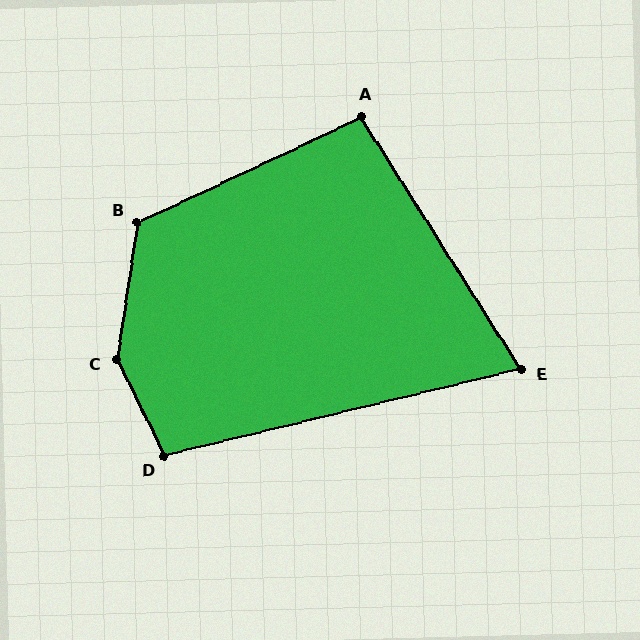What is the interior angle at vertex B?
Approximately 124 degrees (obtuse).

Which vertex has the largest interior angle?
C, at approximately 145 degrees.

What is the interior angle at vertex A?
Approximately 97 degrees (obtuse).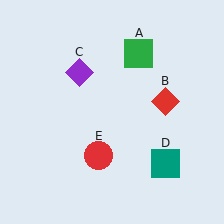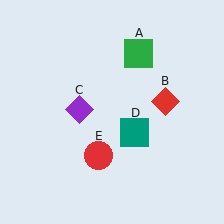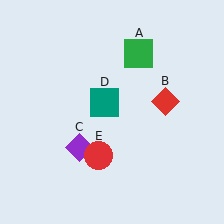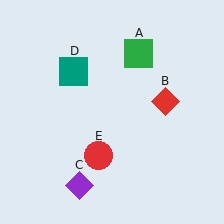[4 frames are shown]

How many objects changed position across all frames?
2 objects changed position: purple diamond (object C), teal square (object D).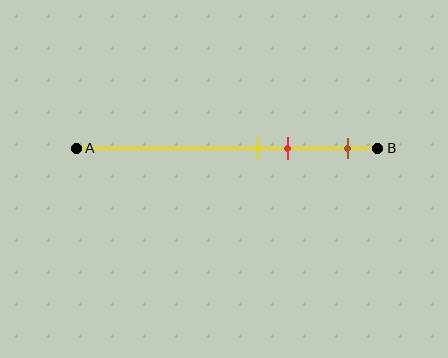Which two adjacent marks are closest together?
The yellow and red marks are the closest adjacent pair.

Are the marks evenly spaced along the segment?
No, the marks are not evenly spaced.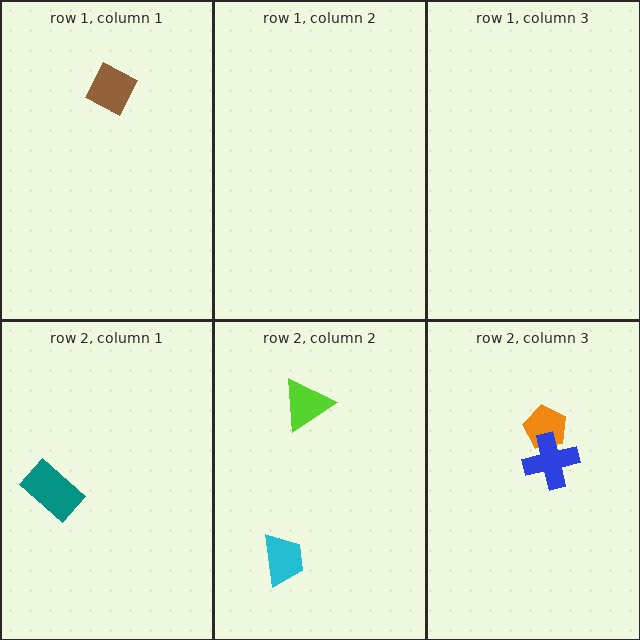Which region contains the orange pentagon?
The row 2, column 3 region.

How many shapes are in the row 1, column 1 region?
1.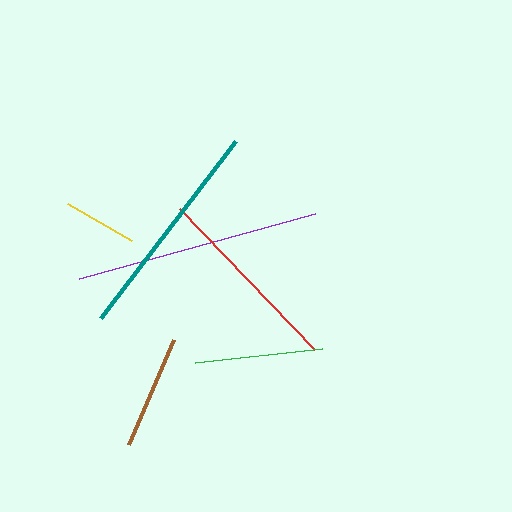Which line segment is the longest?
The purple line is the longest at approximately 245 pixels.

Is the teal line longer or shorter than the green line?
The teal line is longer than the green line.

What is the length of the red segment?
The red segment is approximately 195 pixels long.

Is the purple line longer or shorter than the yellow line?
The purple line is longer than the yellow line.